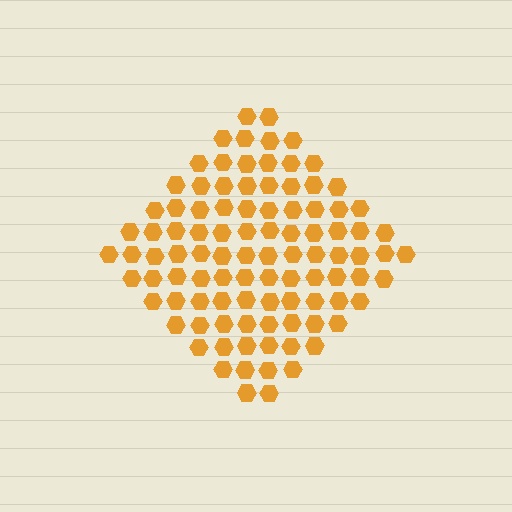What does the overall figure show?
The overall figure shows a diamond.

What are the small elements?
The small elements are hexagons.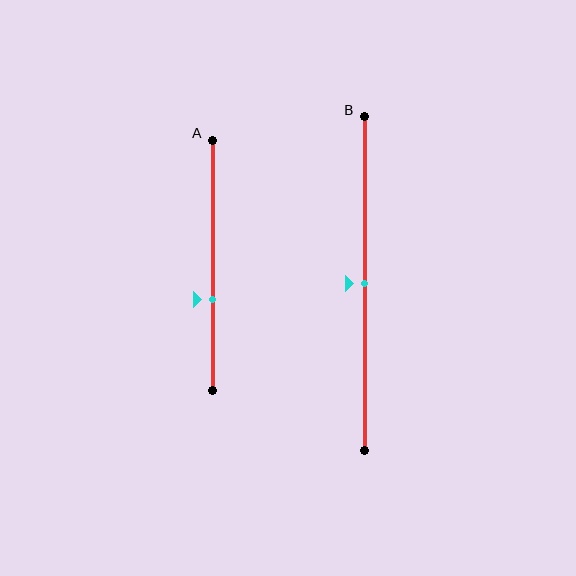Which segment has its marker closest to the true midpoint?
Segment B has its marker closest to the true midpoint.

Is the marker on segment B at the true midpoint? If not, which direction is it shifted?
Yes, the marker on segment B is at the true midpoint.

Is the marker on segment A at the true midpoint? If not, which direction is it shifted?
No, the marker on segment A is shifted downward by about 14% of the segment length.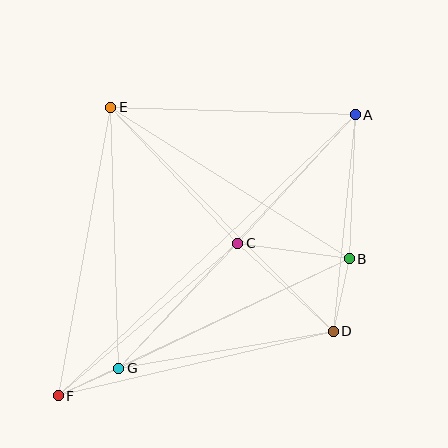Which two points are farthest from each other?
Points A and F are farthest from each other.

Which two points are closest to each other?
Points F and G are closest to each other.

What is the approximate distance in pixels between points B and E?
The distance between B and E is approximately 283 pixels.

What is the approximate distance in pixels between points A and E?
The distance between A and E is approximately 245 pixels.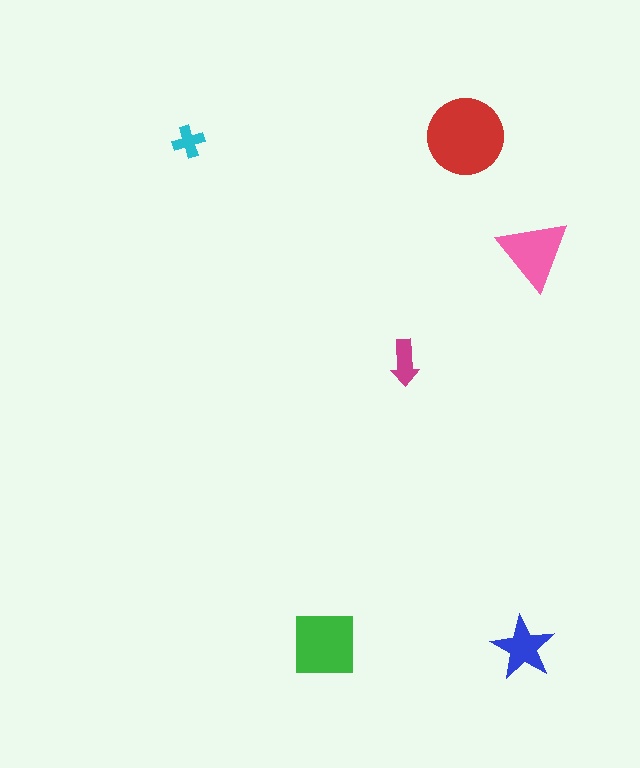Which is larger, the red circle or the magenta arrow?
The red circle.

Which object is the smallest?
The cyan cross.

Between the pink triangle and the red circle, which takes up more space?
The red circle.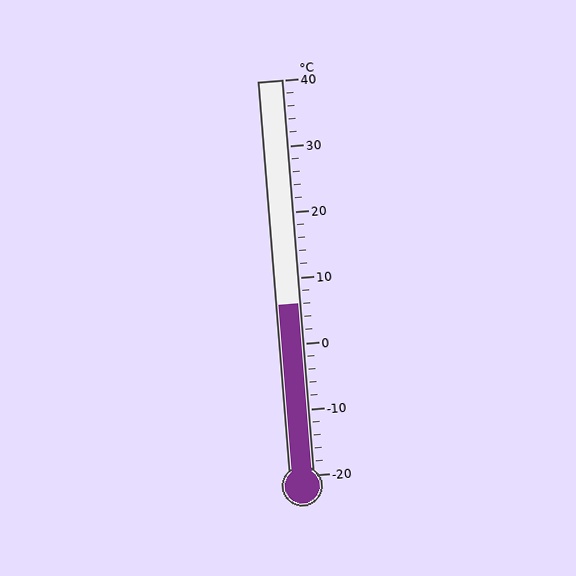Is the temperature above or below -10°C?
The temperature is above -10°C.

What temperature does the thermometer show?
The thermometer shows approximately 6°C.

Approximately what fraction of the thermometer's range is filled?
The thermometer is filled to approximately 45% of its range.